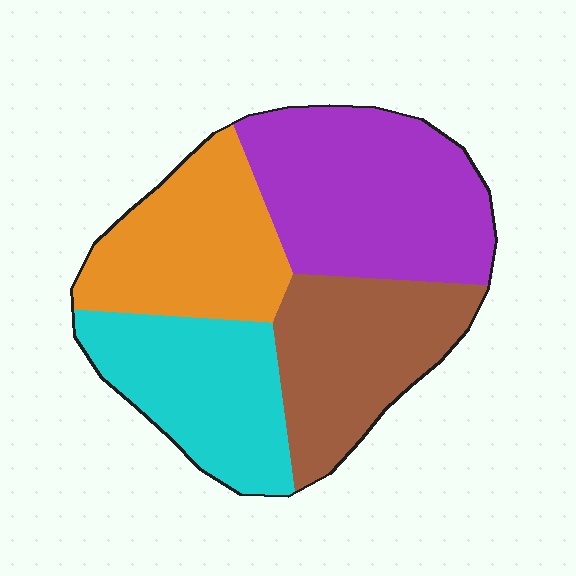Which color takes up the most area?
Purple, at roughly 30%.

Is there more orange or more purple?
Purple.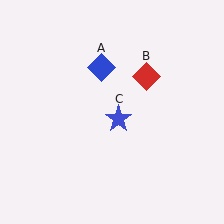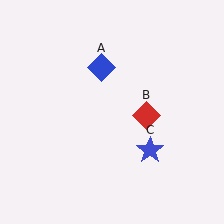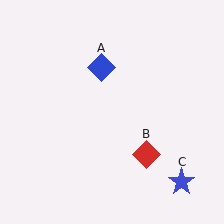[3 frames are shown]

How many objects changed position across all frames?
2 objects changed position: red diamond (object B), blue star (object C).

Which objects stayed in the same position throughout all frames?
Blue diamond (object A) remained stationary.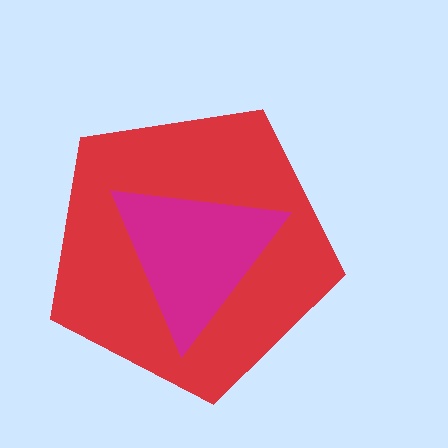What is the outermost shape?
The red pentagon.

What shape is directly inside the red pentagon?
The magenta triangle.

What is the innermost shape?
The magenta triangle.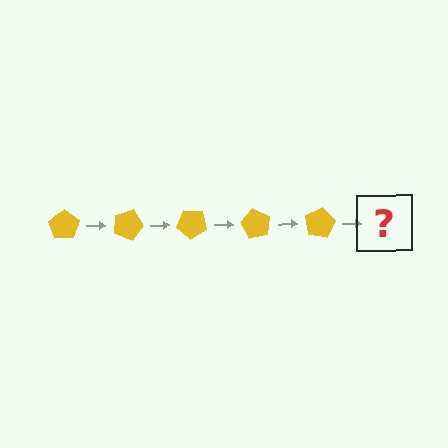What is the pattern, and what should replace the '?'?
The pattern is that the pentagon rotates 20 degrees each step. The '?' should be a yellow pentagon rotated 100 degrees.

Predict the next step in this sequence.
The next step is a yellow pentagon rotated 100 degrees.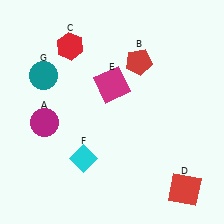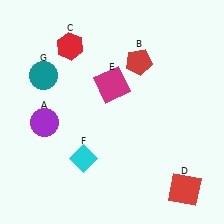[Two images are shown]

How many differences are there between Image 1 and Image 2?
There is 1 difference between the two images.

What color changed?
The circle (A) changed from magenta in Image 1 to purple in Image 2.